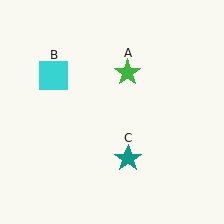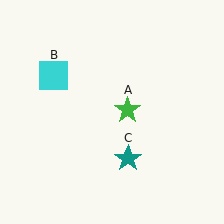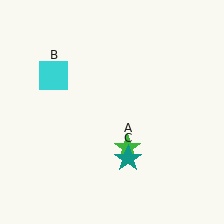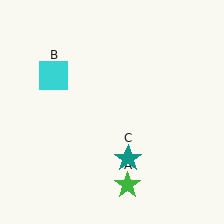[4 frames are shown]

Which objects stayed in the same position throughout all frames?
Cyan square (object B) and teal star (object C) remained stationary.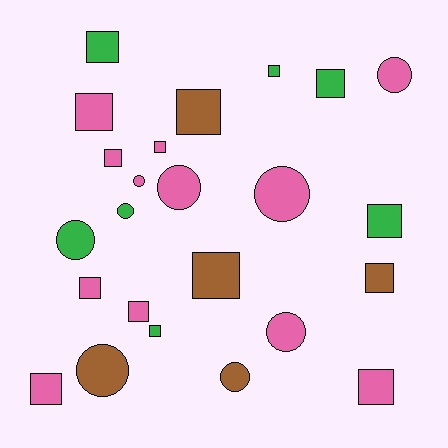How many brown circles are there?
There are 2 brown circles.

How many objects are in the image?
There are 24 objects.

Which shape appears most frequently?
Square, with 15 objects.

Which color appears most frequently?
Pink, with 12 objects.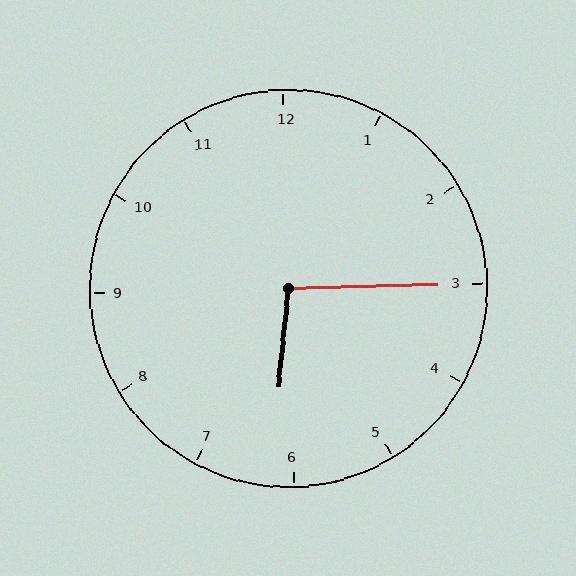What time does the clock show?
6:15.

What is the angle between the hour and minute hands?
Approximately 98 degrees.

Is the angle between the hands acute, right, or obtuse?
It is obtuse.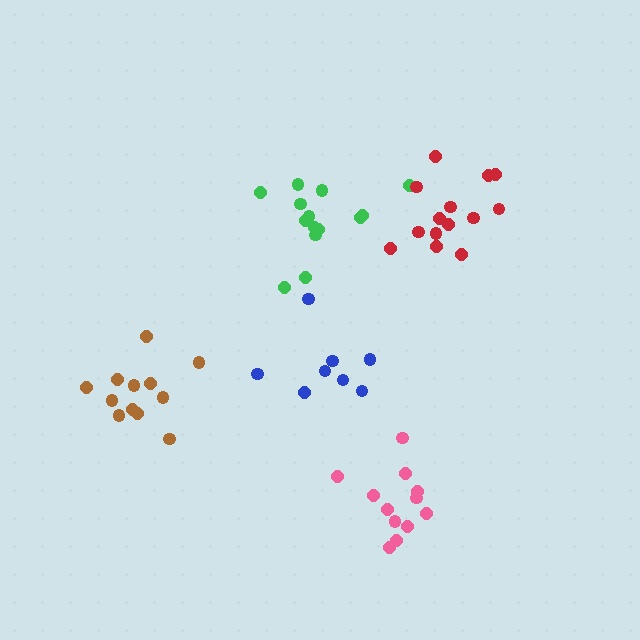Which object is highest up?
The red cluster is topmost.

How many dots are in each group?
Group 1: 12 dots, Group 2: 12 dots, Group 3: 14 dots, Group 4: 14 dots, Group 5: 8 dots (60 total).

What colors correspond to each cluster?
The clusters are colored: brown, pink, green, red, blue.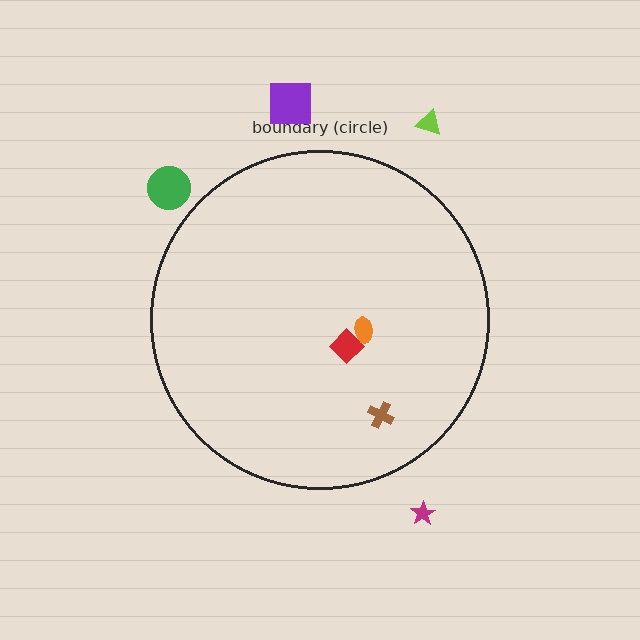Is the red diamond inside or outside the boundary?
Inside.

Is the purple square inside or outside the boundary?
Outside.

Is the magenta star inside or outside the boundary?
Outside.